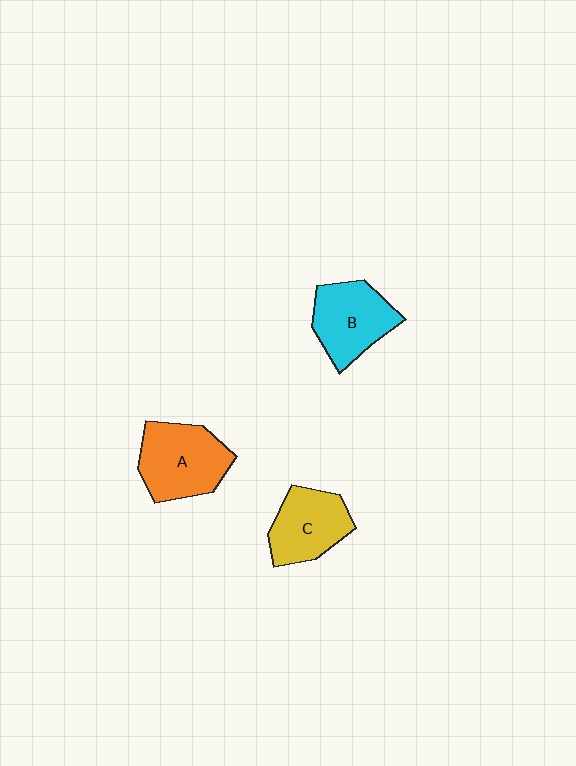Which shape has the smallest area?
Shape C (yellow).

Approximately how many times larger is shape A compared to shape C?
Approximately 1.2 times.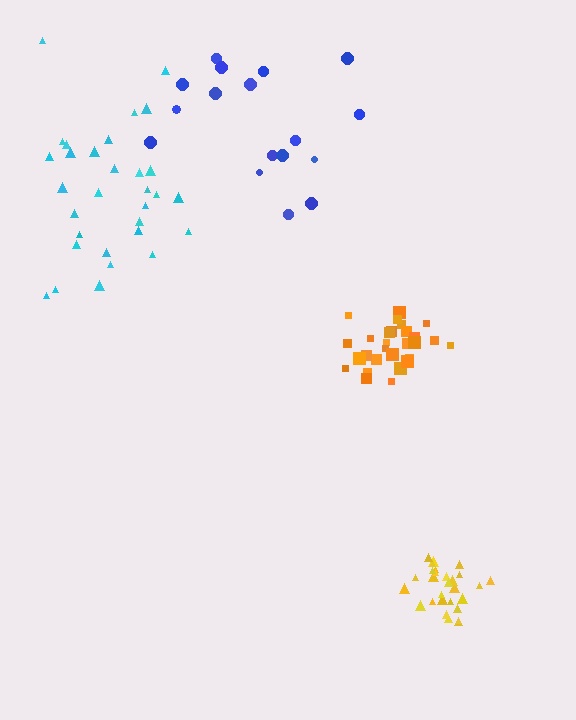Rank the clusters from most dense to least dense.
yellow, orange, cyan, blue.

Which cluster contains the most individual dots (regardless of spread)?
Cyan (31).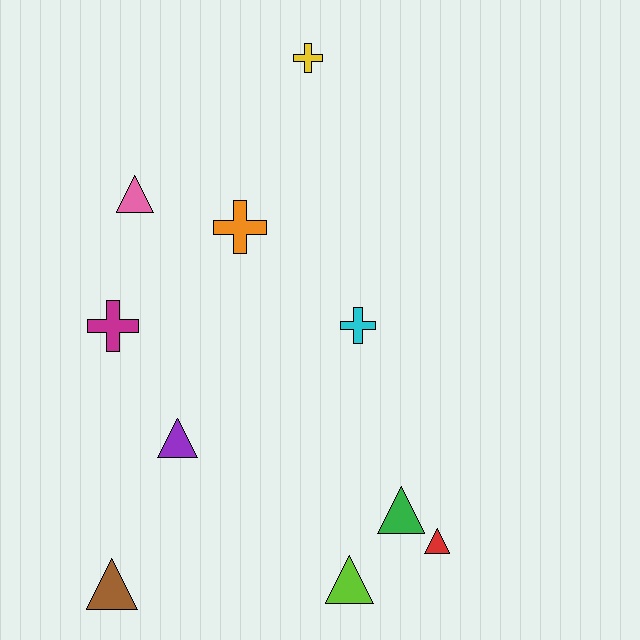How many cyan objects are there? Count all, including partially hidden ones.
There is 1 cyan object.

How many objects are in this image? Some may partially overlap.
There are 10 objects.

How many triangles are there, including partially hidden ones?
There are 6 triangles.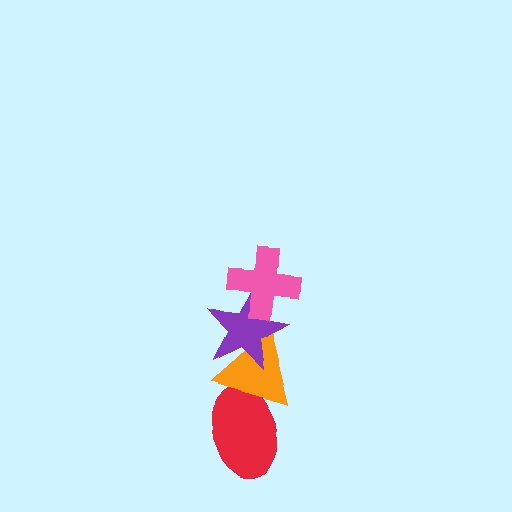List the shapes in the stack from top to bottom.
From top to bottom: the pink cross, the purple star, the orange triangle, the red ellipse.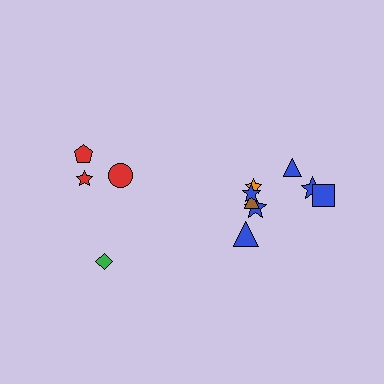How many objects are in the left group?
There are 4 objects.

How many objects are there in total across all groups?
There are 12 objects.